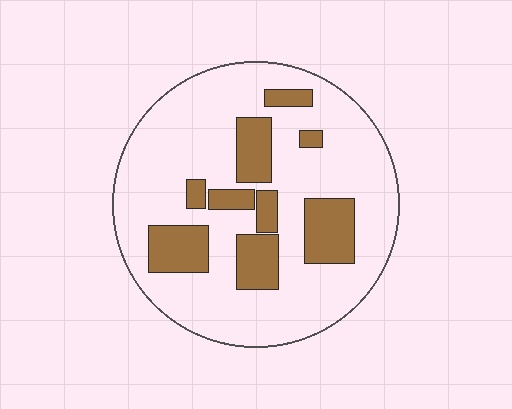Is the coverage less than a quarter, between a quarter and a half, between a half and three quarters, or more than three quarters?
Less than a quarter.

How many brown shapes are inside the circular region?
9.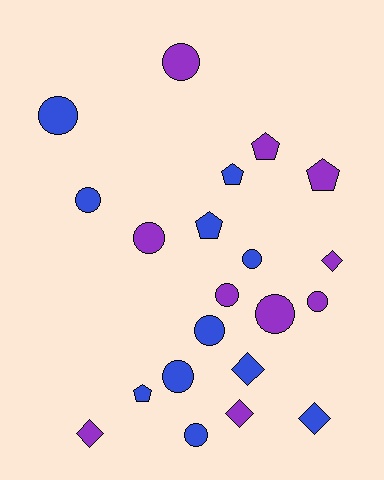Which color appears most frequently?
Blue, with 11 objects.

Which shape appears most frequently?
Circle, with 11 objects.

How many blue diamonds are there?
There are 2 blue diamonds.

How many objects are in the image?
There are 21 objects.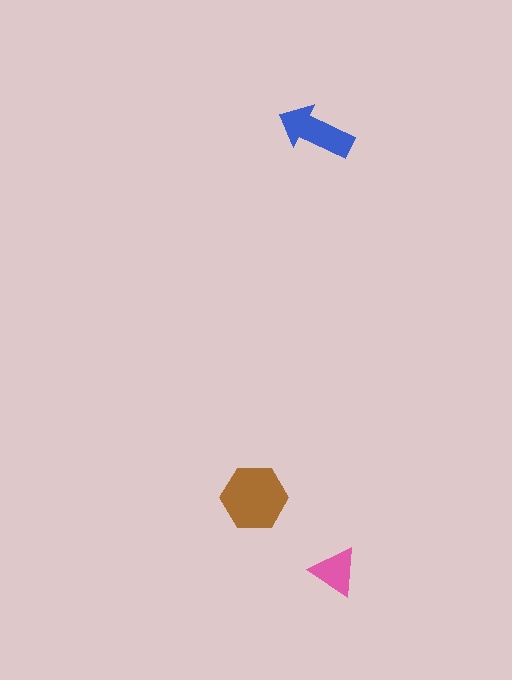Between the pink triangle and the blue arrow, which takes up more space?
The blue arrow.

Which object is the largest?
The brown hexagon.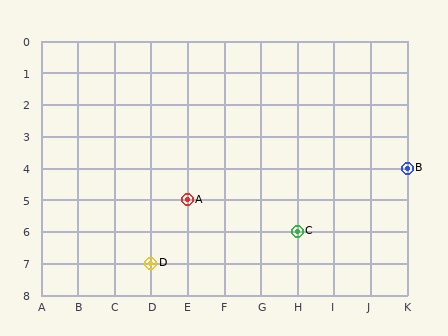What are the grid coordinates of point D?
Point D is at grid coordinates (D, 7).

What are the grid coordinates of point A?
Point A is at grid coordinates (E, 5).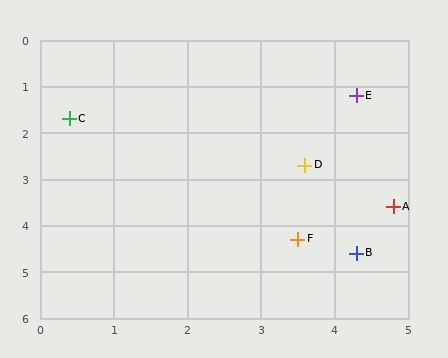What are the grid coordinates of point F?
Point F is at approximately (3.5, 4.3).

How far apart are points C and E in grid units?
Points C and E are about 3.9 grid units apart.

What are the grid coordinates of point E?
Point E is at approximately (4.3, 1.2).